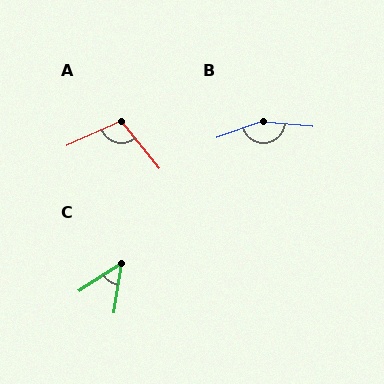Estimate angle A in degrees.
Approximately 104 degrees.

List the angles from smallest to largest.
C (48°), A (104°), B (156°).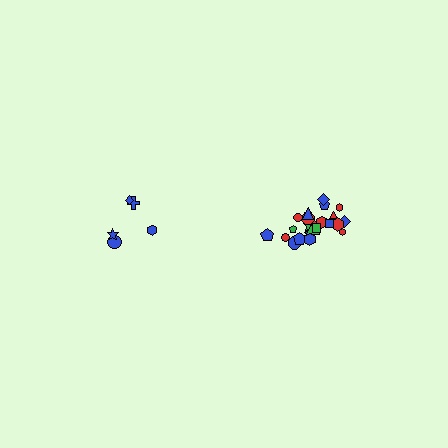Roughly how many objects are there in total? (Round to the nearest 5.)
Roughly 30 objects in total.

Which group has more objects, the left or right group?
The right group.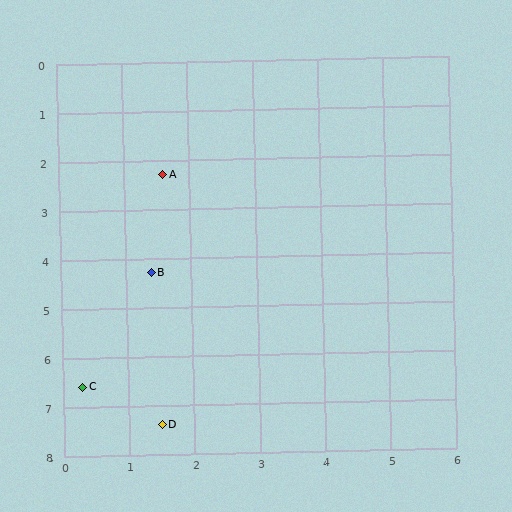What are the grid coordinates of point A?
Point A is at approximately (1.6, 2.3).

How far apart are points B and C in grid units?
Points B and C are about 2.5 grid units apart.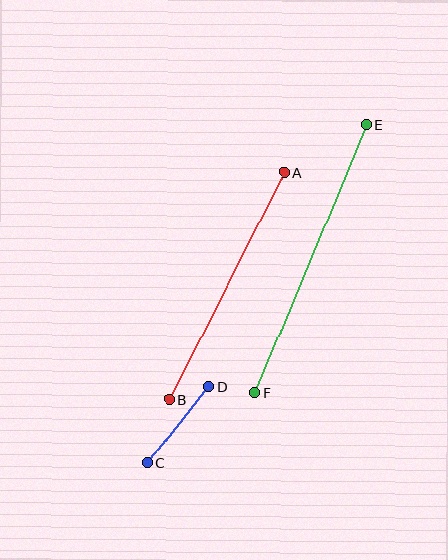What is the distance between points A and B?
The distance is approximately 254 pixels.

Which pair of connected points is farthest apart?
Points E and F are farthest apart.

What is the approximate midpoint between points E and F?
The midpoint is at approximately (311, 259) pixels.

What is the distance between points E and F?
The distance is approximately 291 pixels.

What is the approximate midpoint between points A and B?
The midpoint is at approximately (227, 286) pixels.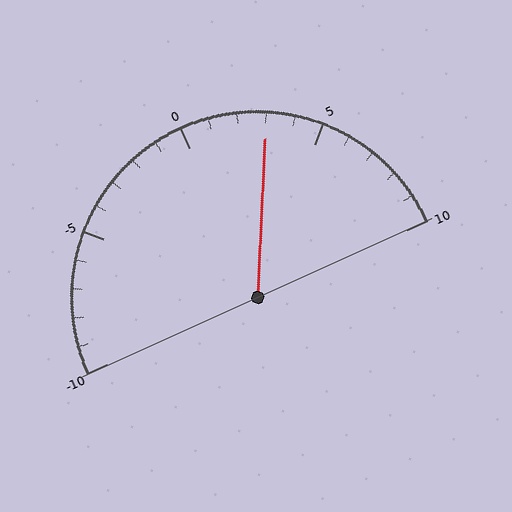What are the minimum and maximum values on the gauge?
The gauge ranges from -10 to 10.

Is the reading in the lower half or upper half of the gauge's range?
The reading is in the upper half of the range (-10 to 10).